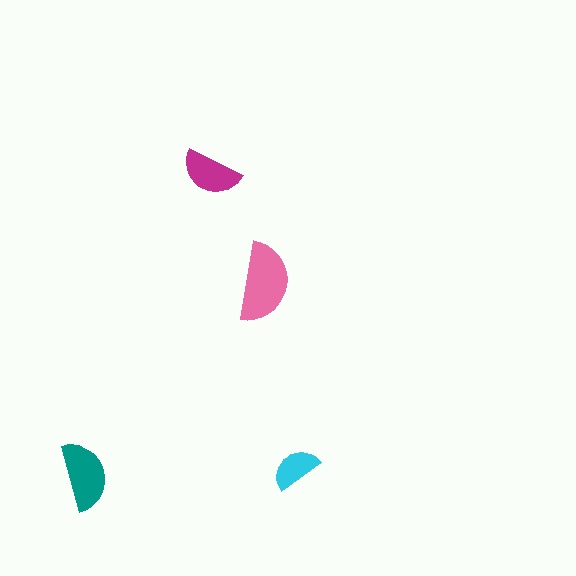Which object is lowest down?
The teal semicircle is bottommost.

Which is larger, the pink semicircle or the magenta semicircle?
The pink one.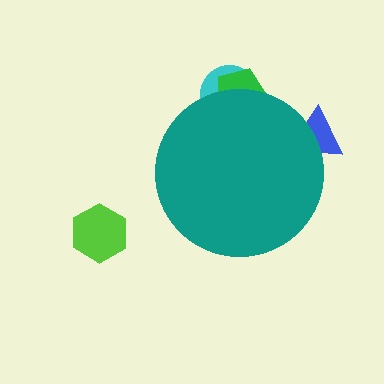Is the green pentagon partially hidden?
Yes, the green pentagon is partially hidden behind the teal circle.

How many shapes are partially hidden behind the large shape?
3 shapes are partially hidden.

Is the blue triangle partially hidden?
Yes, the blue triangle is partially hidden behind the teal circle.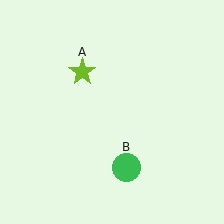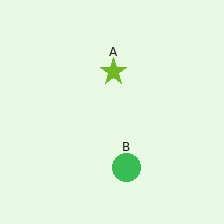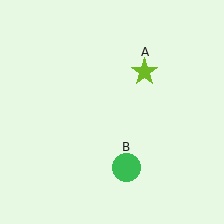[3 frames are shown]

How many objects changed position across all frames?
1 object changed position: lime star (object A).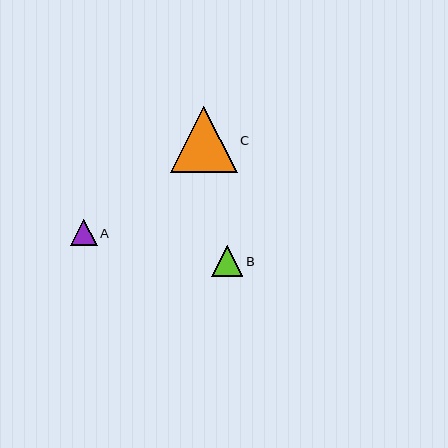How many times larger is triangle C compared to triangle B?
Triangle C is approximately 2.1 times the size of triangle B.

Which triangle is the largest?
Triangle C is the largest with a size of approximately 66 pixels.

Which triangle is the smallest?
Triangle A is the smallest with a size of approximately 27 pixels.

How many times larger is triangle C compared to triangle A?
Triangle C is approximately 2.5 times the size of triangle A.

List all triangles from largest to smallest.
From largest to smallest: C, B, A.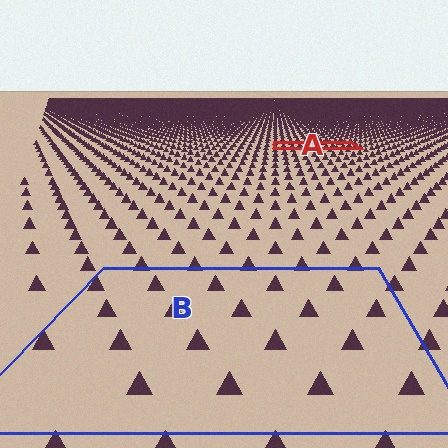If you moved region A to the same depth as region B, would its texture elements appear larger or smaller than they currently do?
They would appear larger. At a closer depth, the same texture elements are projected at a bigger on-screen size.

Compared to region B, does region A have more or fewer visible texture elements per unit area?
Region A has more texture elements per unit area — they are packed more densely because it is farther away.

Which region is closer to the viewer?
Region B is closer. The texture elements there are larger and more spread out.